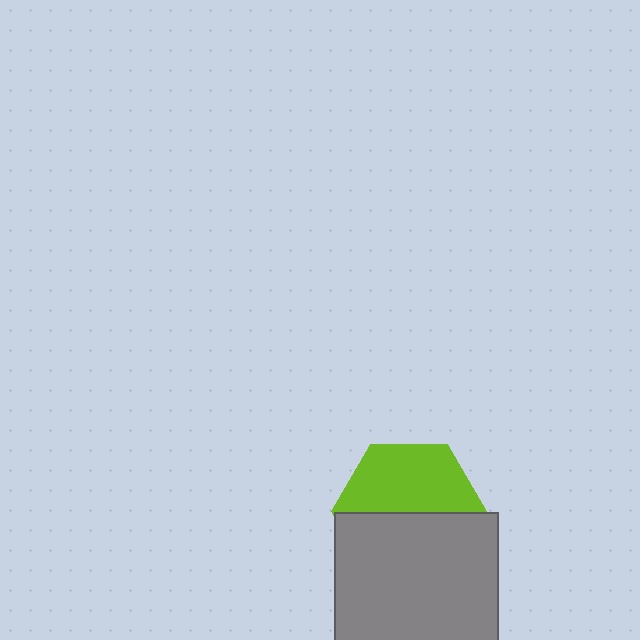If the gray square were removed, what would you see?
You would see the complete lime hexagon.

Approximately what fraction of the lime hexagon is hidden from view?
Roughly 50% of the lime hexagon is hidden behind the gray square.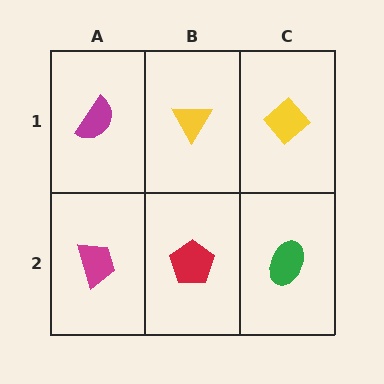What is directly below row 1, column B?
A red pentagon.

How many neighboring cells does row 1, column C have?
2.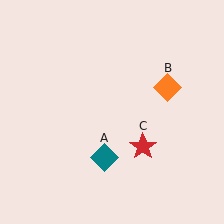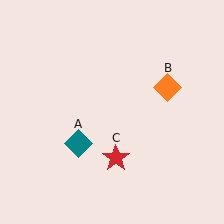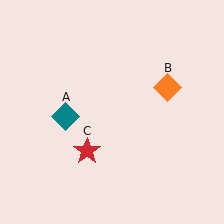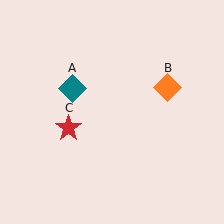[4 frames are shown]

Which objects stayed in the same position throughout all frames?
Orange diamond (object B) remained stationary.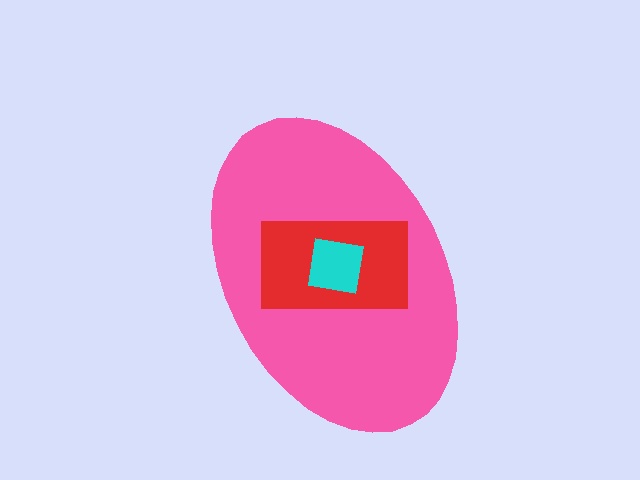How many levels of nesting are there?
3.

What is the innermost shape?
The cyan square.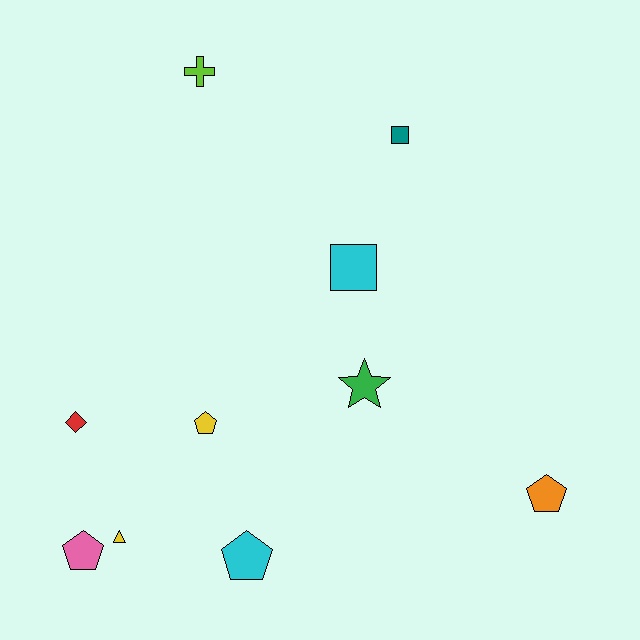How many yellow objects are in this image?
There are 2 yellow objects.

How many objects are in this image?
There are 10 objects.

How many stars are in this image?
There is 1 star.